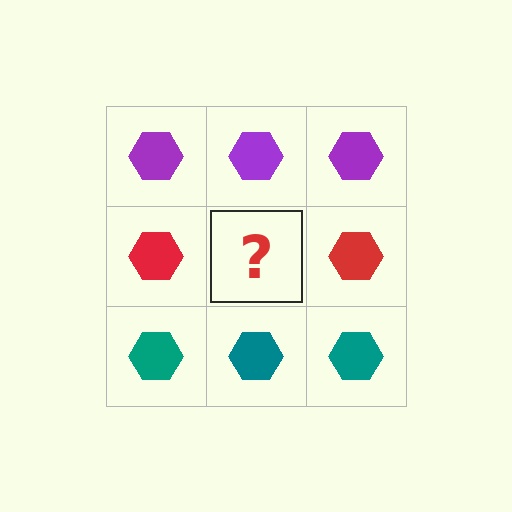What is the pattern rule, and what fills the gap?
The rule is that each row has a consistent color. The gap should be filled with a red hexagon.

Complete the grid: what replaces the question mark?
The question mark should be replaced with a red hexagon.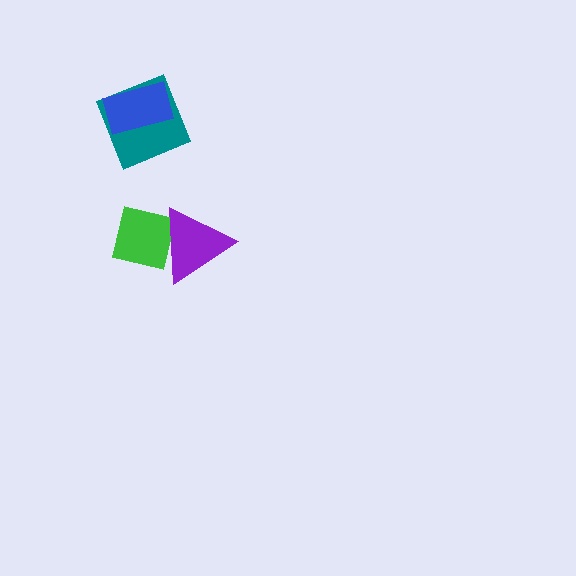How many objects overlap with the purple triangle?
1 object overlaps with the purple triangle.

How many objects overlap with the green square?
1 object overlaps with the green square.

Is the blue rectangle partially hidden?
No, no other shape covers it.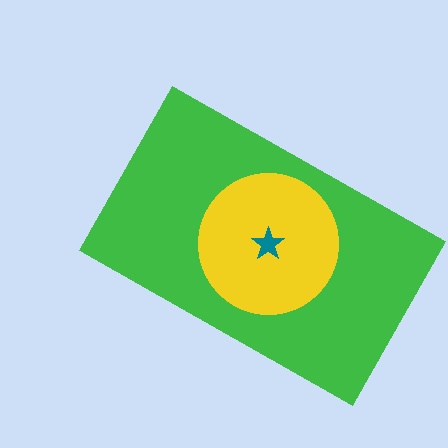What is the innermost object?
The teal star.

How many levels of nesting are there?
3.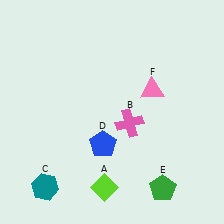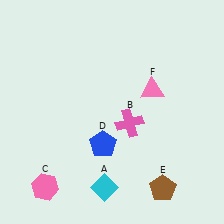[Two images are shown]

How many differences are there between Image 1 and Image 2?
There are 3 differences between the two images.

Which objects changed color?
A changed from lime to cyan. C changed from teal to pink. E changed from green to brown.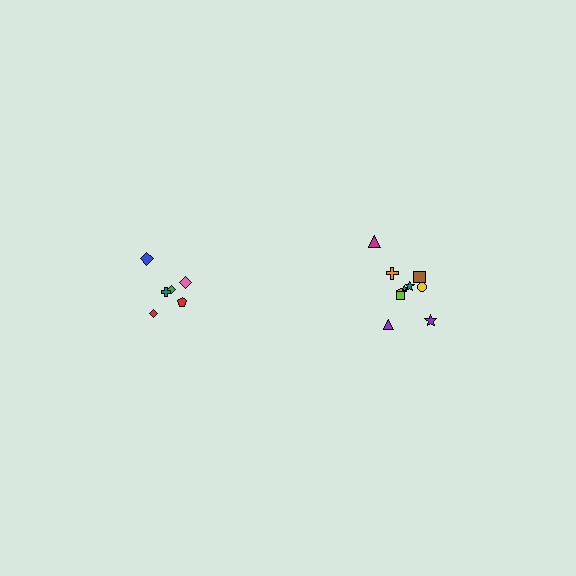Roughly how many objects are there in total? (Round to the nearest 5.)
Roughly 15 objects in total.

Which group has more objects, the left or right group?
The right group.